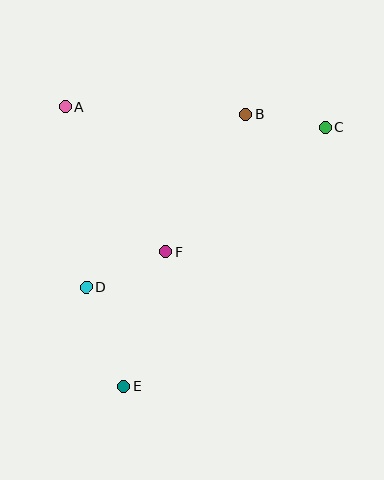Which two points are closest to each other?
Points B and C are closest to each other.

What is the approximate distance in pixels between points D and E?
The distance between D and E is approximately 106 pixels.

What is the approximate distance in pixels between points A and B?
The distance between A and B is approximately 181 pixels.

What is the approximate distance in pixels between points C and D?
The distance between C and D is approximately 288 pixels.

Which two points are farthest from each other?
Points C and E are farthest from each other.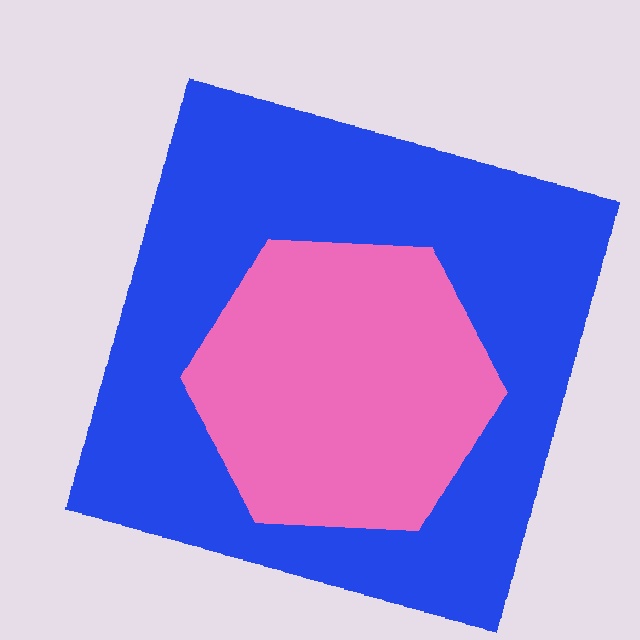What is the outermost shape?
The blue square.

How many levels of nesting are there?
2.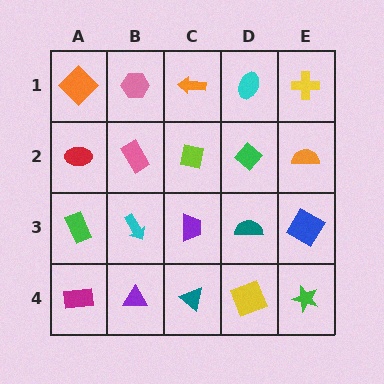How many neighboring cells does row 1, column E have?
2.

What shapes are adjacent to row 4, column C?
A purple trapezoid (row 3, column C), a purple triangle (row 4, column B), a yellow square (row 4, column D).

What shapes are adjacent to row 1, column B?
A pink rectangle (row 2, column B), an orange diamond (row 1, column A), an orange arrow (row 1, column C).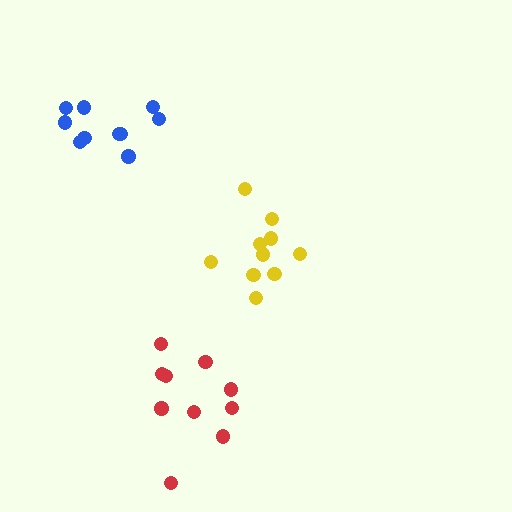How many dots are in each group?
Group 1: 10 dots, Group 2: 10 dots, Group 3: 10 dots (30 total).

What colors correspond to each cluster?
The clusters are colored: red, yellow, blue.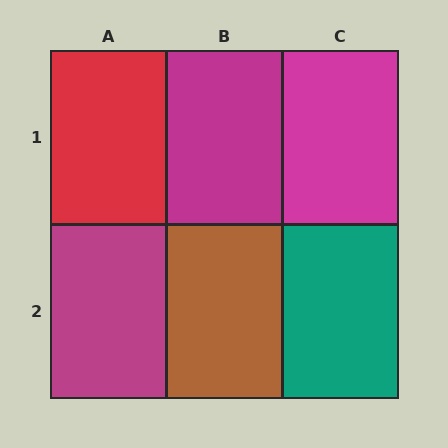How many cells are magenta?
3 cells are magenta.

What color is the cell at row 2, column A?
Magenta.